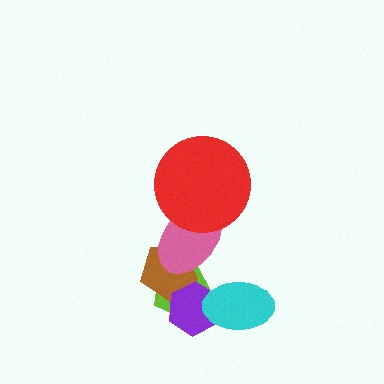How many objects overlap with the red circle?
1 object overlaps with the red circle.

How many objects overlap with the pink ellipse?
3 objects overlap with the pink ellipse.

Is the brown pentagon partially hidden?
Yes, it is partially covered by another shape.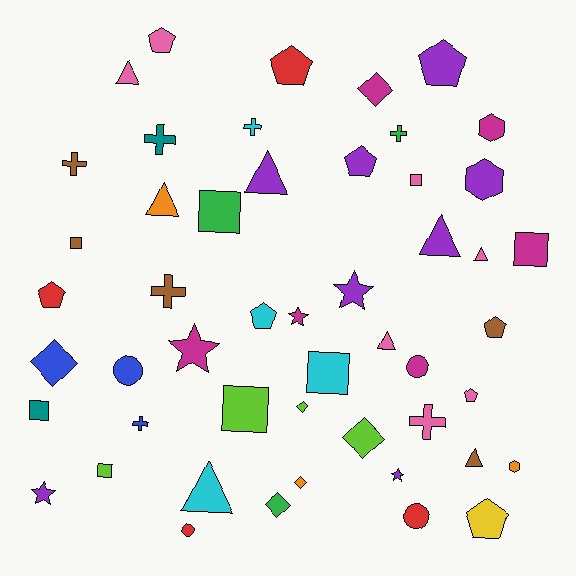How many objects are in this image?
There are 50 objects.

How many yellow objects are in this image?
There is 1 yellow object.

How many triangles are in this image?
There are 8 triangles.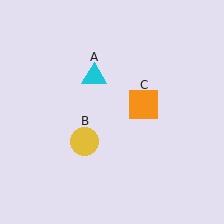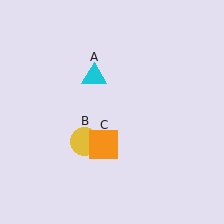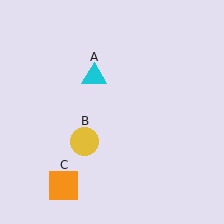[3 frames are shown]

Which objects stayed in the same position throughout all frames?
Cyan triangle (object A) and yellow circle (object B) remained stationary.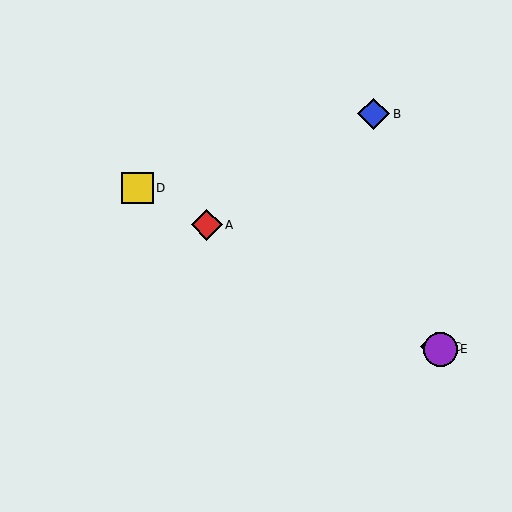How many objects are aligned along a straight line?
4 objects (A, C, D, E) are aligned along a straight line.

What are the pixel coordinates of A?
Object A is at (207, 225).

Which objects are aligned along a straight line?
Objects A, C, D, E are aligned along a straight line.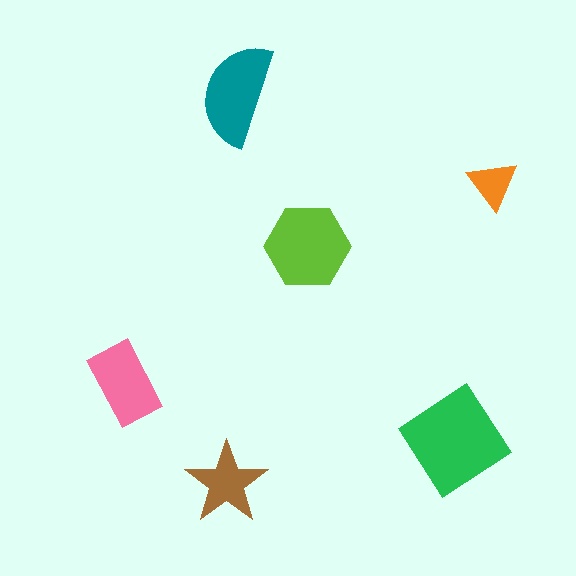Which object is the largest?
The green diamond.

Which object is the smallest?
The orange triangle.